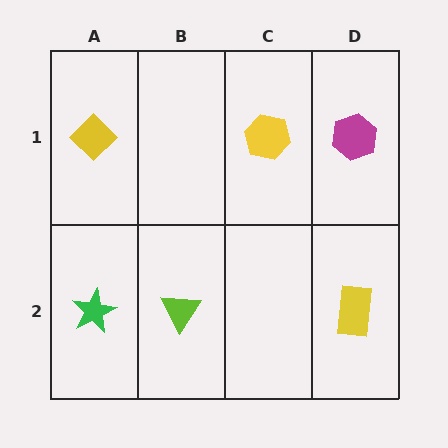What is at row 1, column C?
A yellow hexagon.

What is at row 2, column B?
A lime triangle.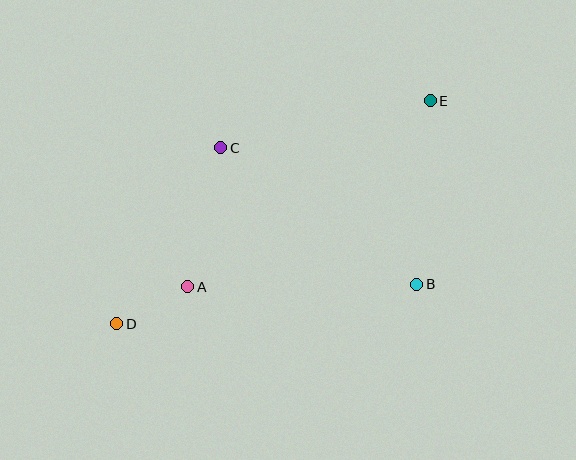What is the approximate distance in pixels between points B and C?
The distance between B and C is approximately 239 pixels.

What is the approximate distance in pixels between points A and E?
The distance between A and E is approximately 306 pixels.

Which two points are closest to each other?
Points A and D are closest to each other.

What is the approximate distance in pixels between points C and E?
The distance between C and E is approximately 215 pixels.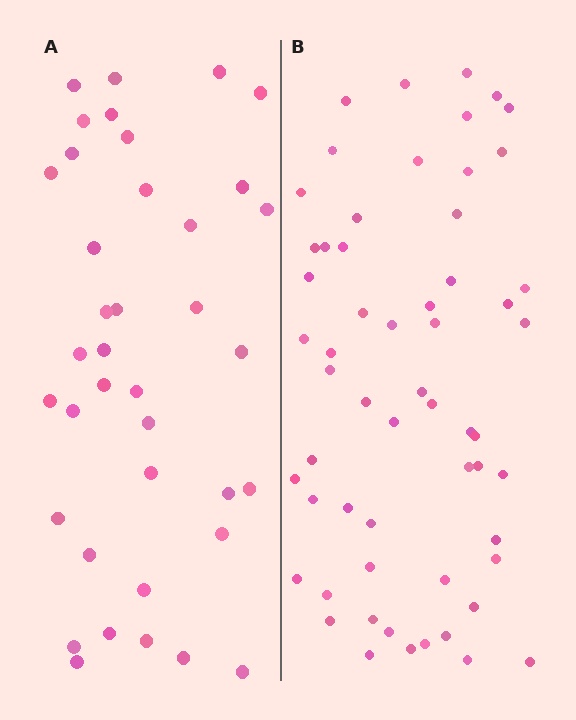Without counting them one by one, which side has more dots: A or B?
Region B (the right region) has more dots.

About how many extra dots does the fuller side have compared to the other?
Region B has approximately 20 more dots than region A.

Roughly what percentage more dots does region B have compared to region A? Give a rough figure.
About 55% more.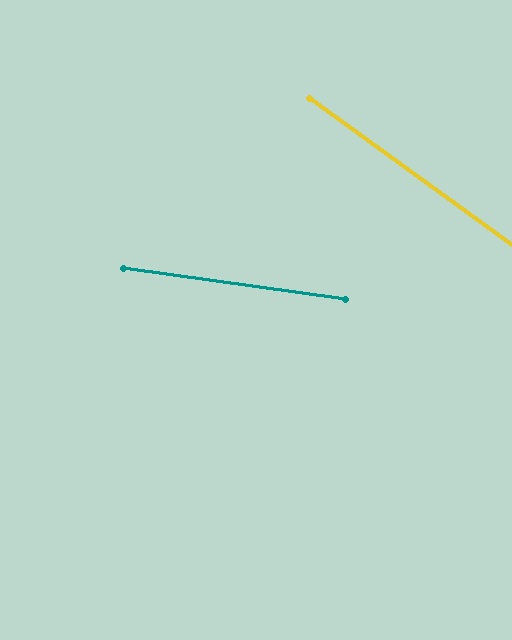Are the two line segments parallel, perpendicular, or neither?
Neither parallel nor perpendicular — they differ by about 28°.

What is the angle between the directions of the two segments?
Approximately 28 degrees.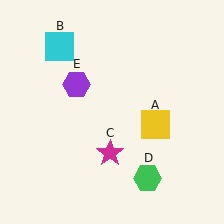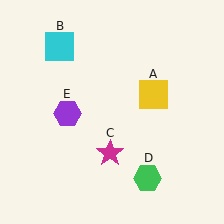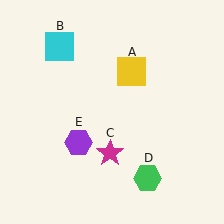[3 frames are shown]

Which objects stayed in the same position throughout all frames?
Cyan square (object B) and magenta star (object C) and green hexagon (object D) remained stationary.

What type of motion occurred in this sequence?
The yellow square (object A), purple hexagon (object E) rotated counterclockwise around the center of the scene.